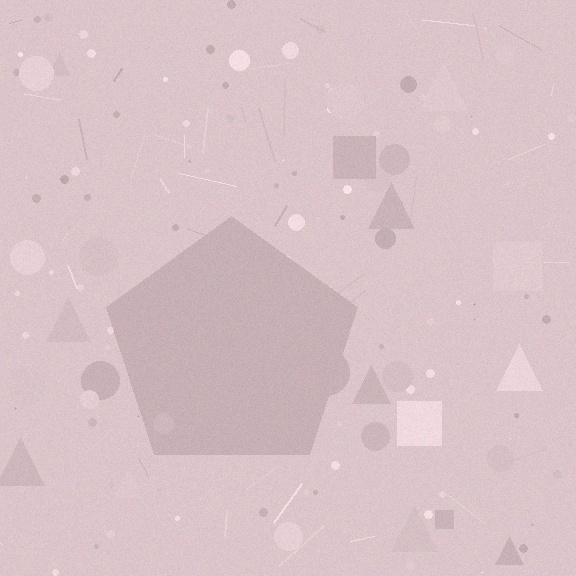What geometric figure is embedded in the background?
A pentagon is embedded in the background.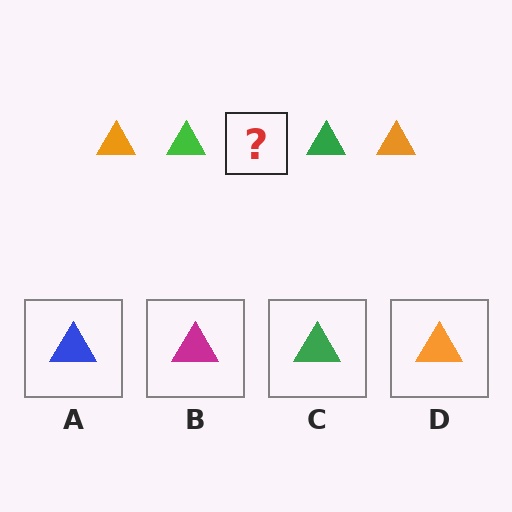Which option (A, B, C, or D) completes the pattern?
D.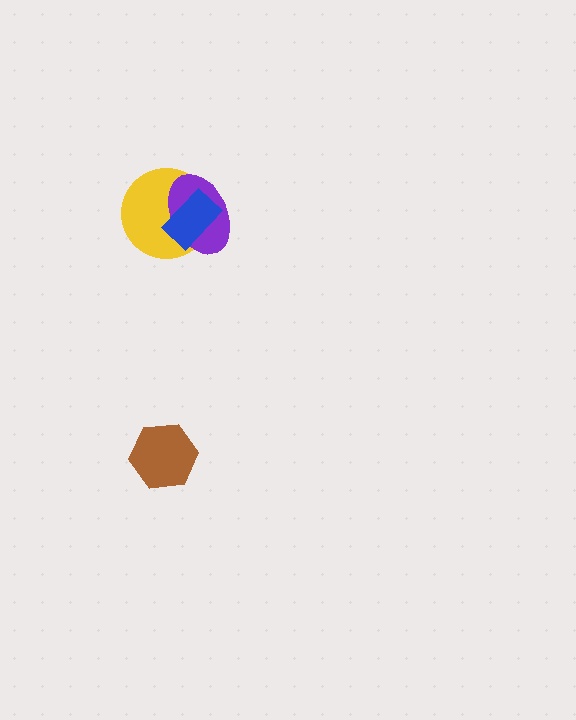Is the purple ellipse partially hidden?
Yes, it is partially covered by another shape.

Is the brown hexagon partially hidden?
No, no other shape covers it.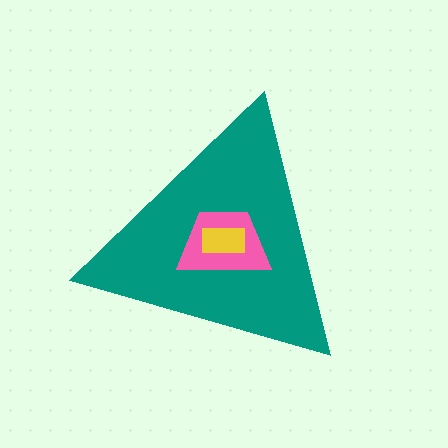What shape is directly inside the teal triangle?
The pink trapezoid.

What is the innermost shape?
The yellow rectangle.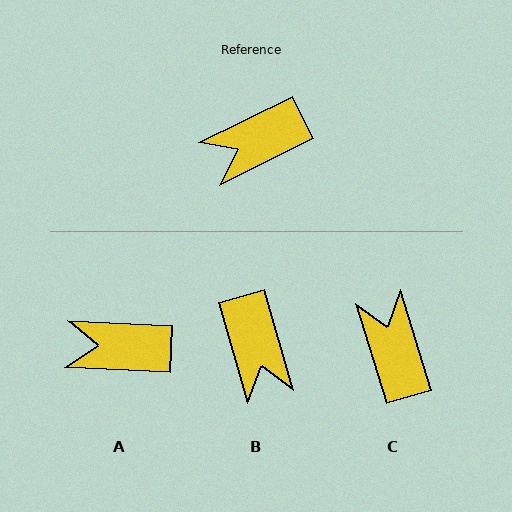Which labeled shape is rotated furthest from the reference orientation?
C, about 99 degrees away.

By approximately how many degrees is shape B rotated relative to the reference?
Approximately 79 degrees counter-clockwise.